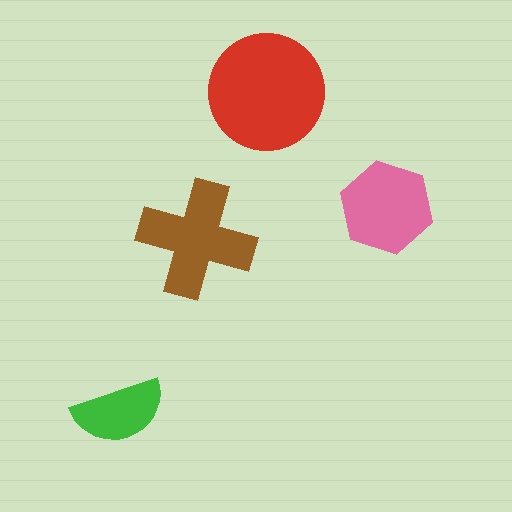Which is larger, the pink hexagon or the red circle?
The red circle.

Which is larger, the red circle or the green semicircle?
The red circle.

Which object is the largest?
The red circle.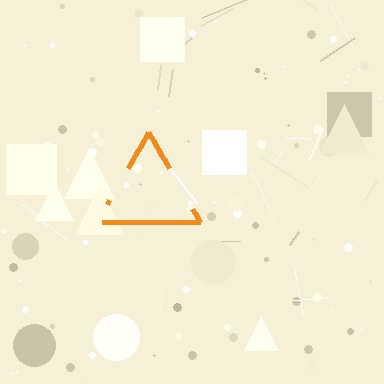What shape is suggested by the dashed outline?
The dashed outline suggests a triangle.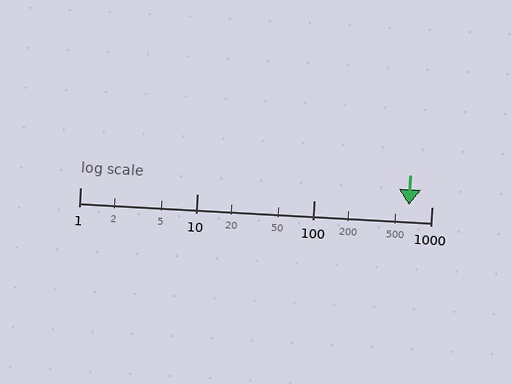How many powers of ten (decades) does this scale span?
The scale spans 3 decades, from 1 to 1000.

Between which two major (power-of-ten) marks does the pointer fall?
The pointer is between 100 and 1000.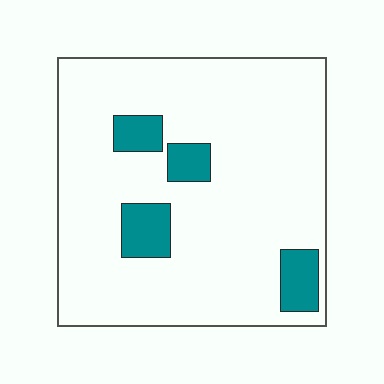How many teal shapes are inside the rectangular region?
4.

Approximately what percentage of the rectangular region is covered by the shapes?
Approximately 10%.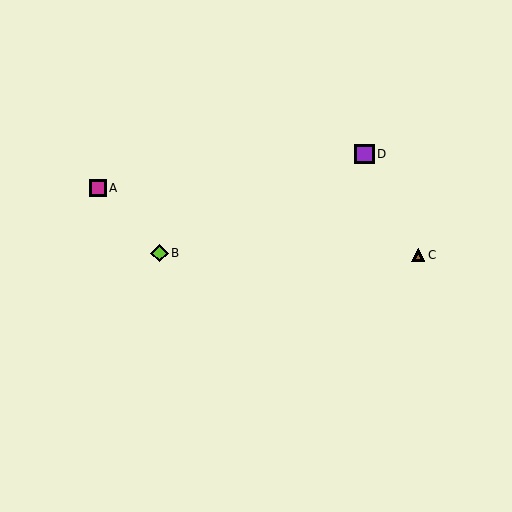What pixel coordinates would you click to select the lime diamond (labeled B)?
Click at (159, 253) to select the lime diamond B.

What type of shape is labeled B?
Shape B is a lime diamond.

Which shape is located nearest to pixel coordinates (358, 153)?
The purple square (labeled D) at (365, 154) is nearest to that location.